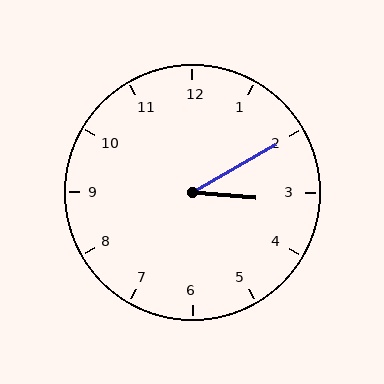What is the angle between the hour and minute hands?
Approximately 35 degrees.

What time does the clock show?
3:10.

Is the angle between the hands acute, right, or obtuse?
It is acute.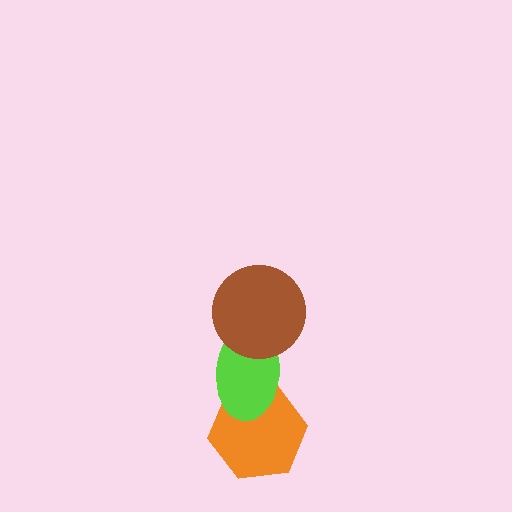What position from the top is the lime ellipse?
The lime ellipse is 2nd from the top.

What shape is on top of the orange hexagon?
The lime ellipse is on top of the orange hexagon.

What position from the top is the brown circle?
The brown circle is 1st from the top.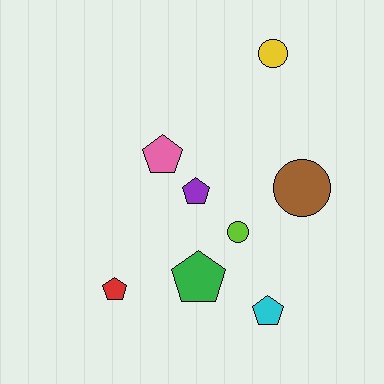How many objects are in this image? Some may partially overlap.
There are 8 objects.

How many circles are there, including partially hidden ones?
There are 3 circles.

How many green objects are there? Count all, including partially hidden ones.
There is 1 green object.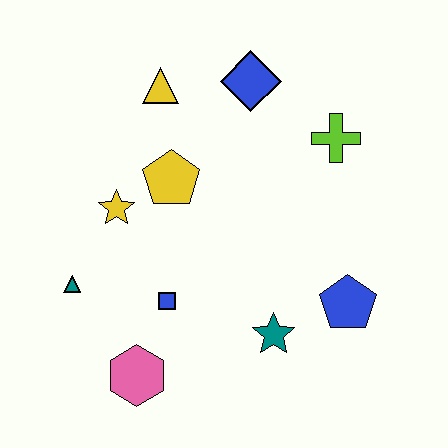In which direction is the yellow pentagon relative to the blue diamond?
The yellow pentagon is below the blue diamond.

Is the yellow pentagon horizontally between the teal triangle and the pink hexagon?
No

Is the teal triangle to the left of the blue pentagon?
Yes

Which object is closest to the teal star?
The blue pentagon is closest to the teal star.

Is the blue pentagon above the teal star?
Yes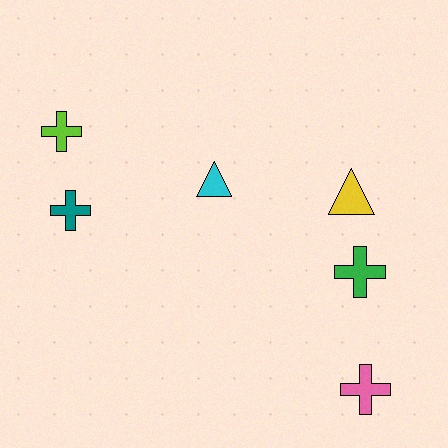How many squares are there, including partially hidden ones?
There are no squares.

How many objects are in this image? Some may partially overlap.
There are 6 objects.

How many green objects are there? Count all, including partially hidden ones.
There is 1 green object.